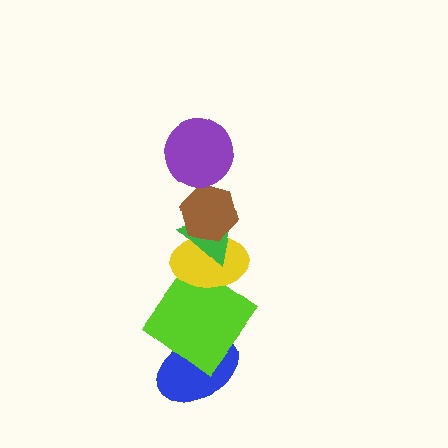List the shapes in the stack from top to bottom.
From top to bottom: the purple circle, the brown hexagon, the green triangle, the yellow ellipse, the lime diamond, the blue ellipse.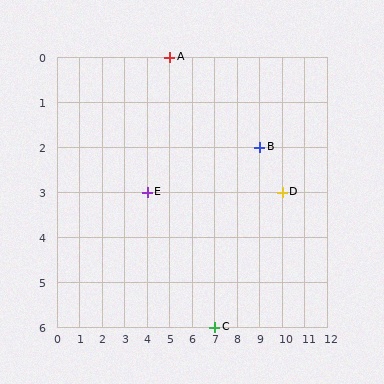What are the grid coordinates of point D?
Point D is at grid coordinates (10, 3).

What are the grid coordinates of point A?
Point A is at grid coordinates (5, 0).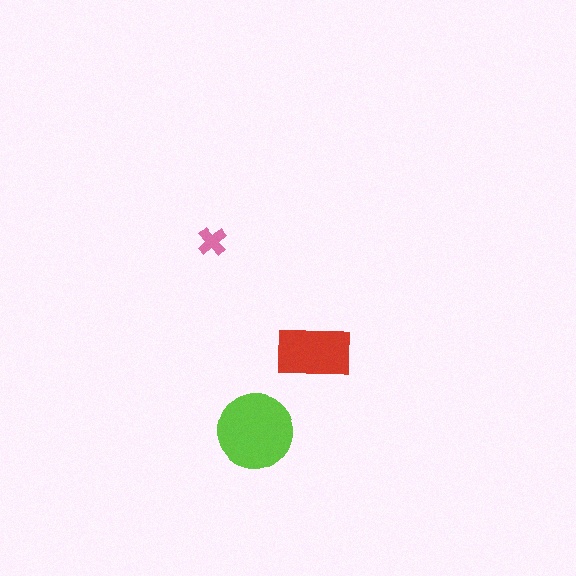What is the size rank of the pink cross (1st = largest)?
3rd.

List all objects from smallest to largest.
The pink cross, the red rectangle, the lime circle.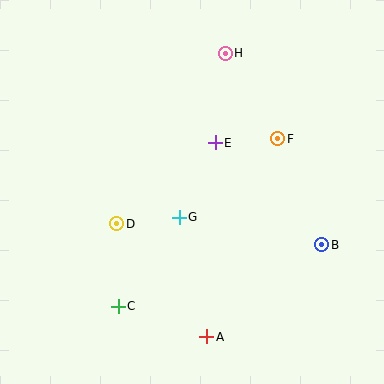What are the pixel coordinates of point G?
Point G is at (179, 217).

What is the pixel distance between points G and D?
The distance between G and D is 63 pixels.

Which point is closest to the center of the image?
Point G at (179, 217) is closest to the center.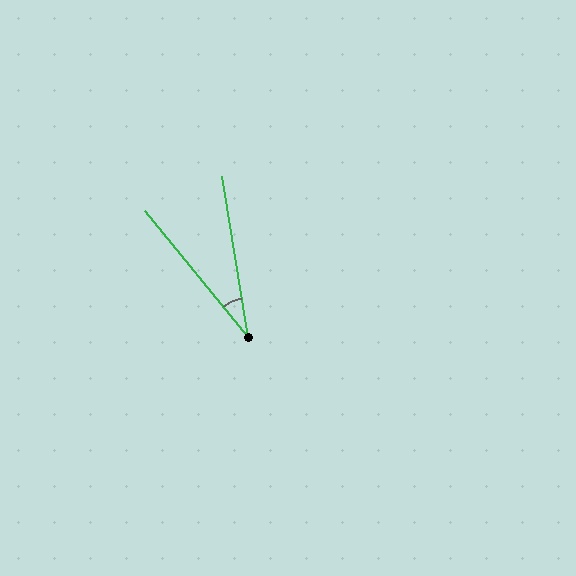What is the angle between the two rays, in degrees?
Approximately 30 degrees.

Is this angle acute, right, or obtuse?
It is acute.